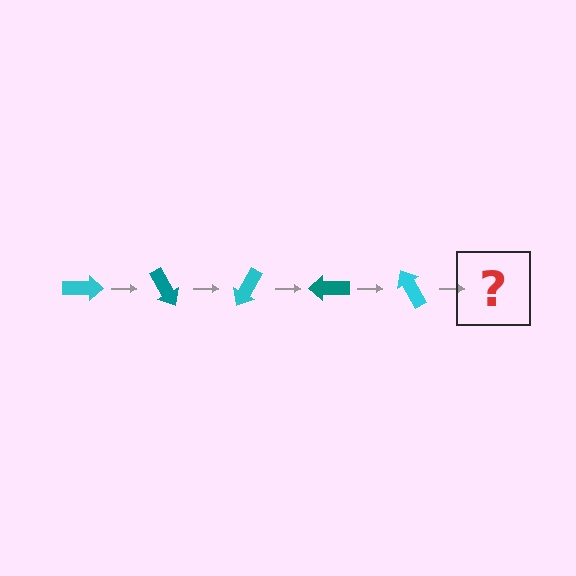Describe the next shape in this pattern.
It should be a teal arrow, rotated 300 degrees from the start.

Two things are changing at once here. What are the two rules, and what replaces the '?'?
The two rules are that it rotates 60 degrees each step and the color cycles through cyan and teal. The '?' should be a teal arrow, rotated 300 degrees from the start.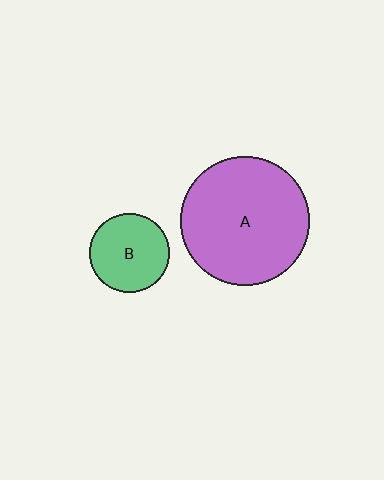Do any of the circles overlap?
No, none of the circles overlap.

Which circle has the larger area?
Circle A (purple).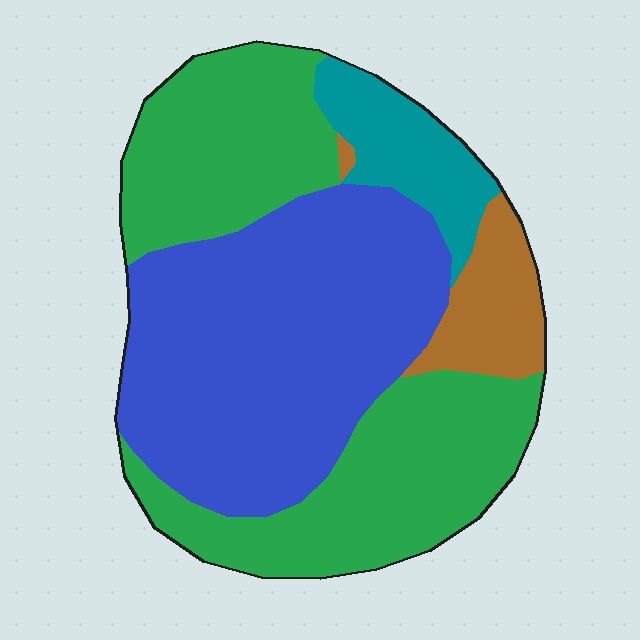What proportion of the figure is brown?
Brown covers 8% of the figure.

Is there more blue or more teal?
Blue.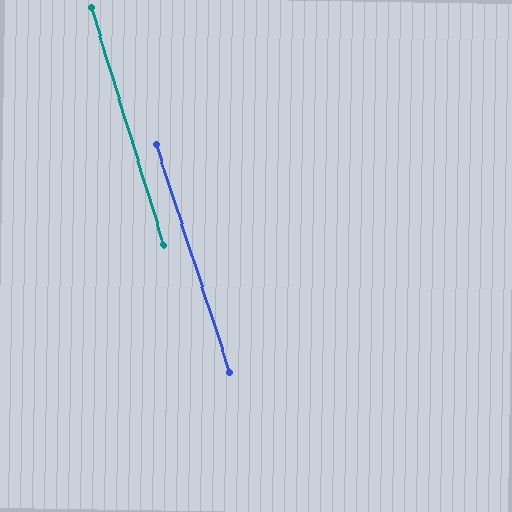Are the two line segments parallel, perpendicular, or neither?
Parallel — their directions differ by only 1.0°.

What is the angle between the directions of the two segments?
Approximately 1 degree.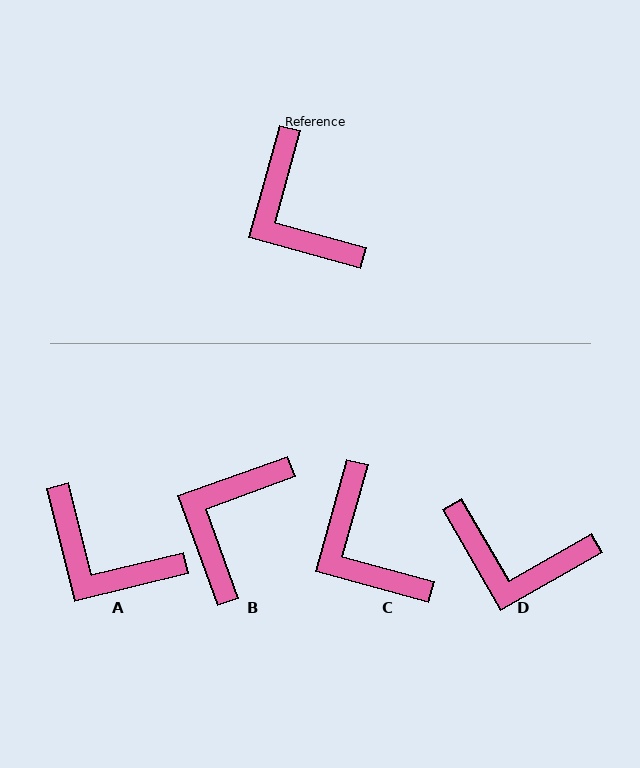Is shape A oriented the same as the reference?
No, it is off by about 29 degrees.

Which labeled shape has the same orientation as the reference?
C.